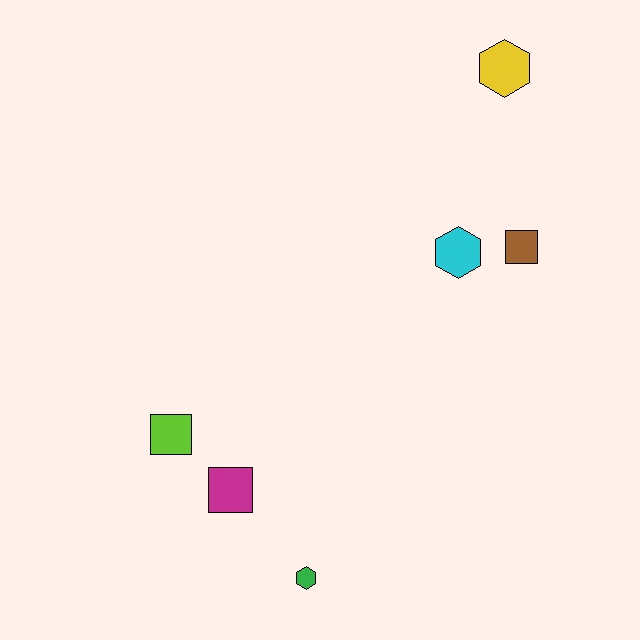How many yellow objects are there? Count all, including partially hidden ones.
There is 1 yellow object.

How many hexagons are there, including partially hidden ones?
There are 3 hexagons.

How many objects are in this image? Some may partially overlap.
There are 6 objects.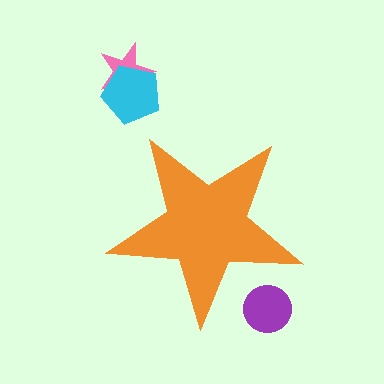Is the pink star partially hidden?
No, the pink star is fully visible.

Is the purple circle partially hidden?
Yes, the purple circle is partially hidden behind the orange star.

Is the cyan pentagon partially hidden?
No, the cyan pentagon is fully visible.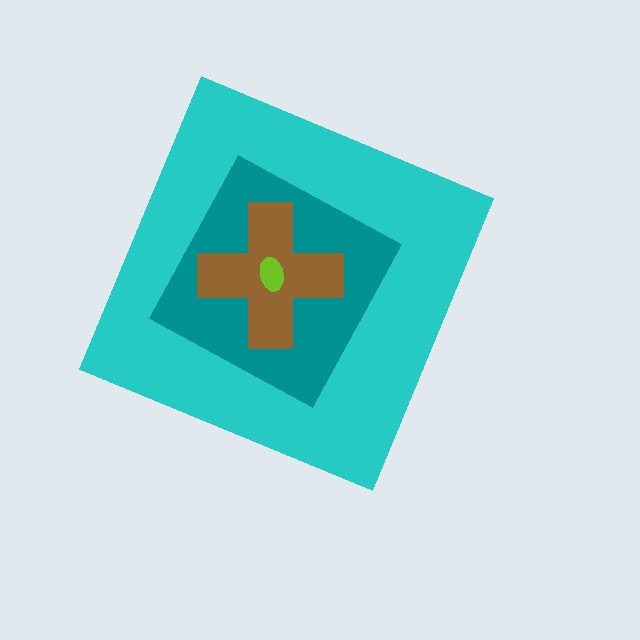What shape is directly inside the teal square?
The brown cross.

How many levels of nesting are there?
4.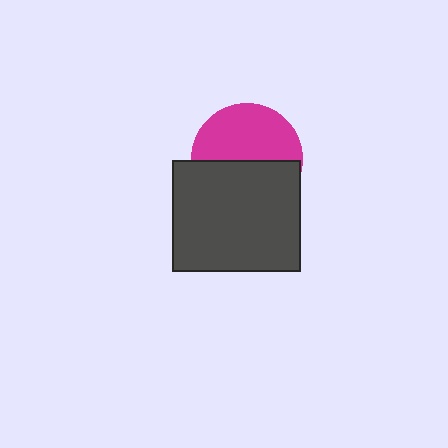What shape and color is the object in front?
The object in front is a dark gray rectangle.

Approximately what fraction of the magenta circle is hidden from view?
Roughly 49% of the magenta circle is hidden behind the dark gray rectangle.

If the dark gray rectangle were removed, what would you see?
You would see the complete magenta circle.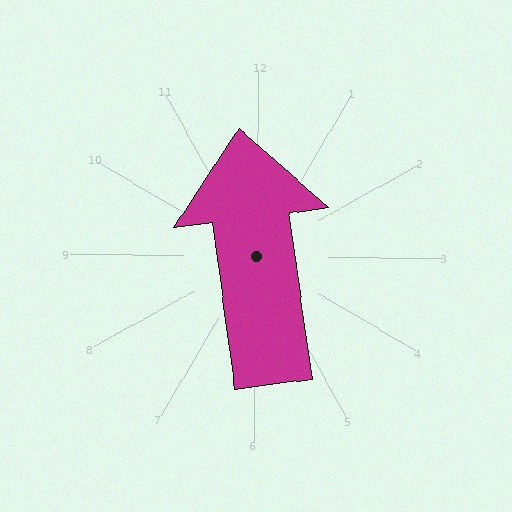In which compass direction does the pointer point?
North.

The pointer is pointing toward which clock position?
Roughly 12 o'clock.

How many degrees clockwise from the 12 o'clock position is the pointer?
Approximately 352 degrees.